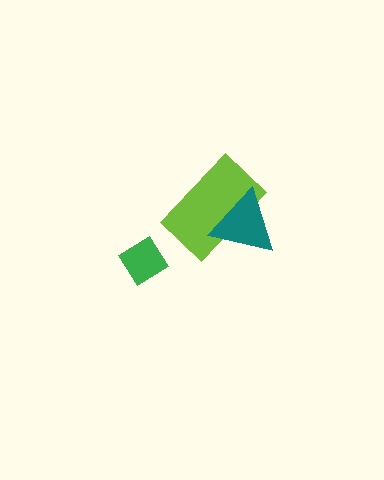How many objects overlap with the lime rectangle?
1 object overlaps with the lime rectangle.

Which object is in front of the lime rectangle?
The teal triangle is in front of the lime rectangle.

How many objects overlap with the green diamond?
0 objects overlap with the green diamond.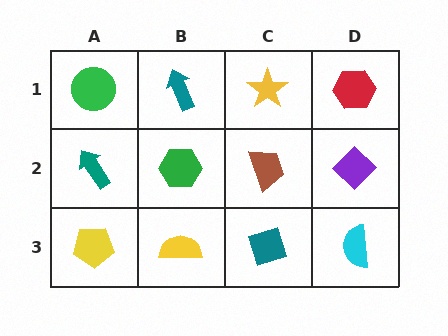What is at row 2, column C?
A brown trapezoid.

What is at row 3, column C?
A teal diamond.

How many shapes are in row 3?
4 shapes.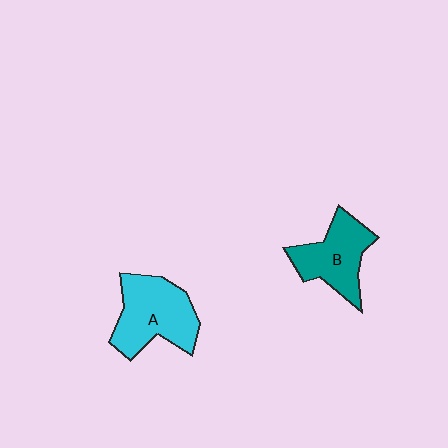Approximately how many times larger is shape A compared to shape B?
Approximately 1.2 times.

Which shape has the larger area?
Shape A (cyan).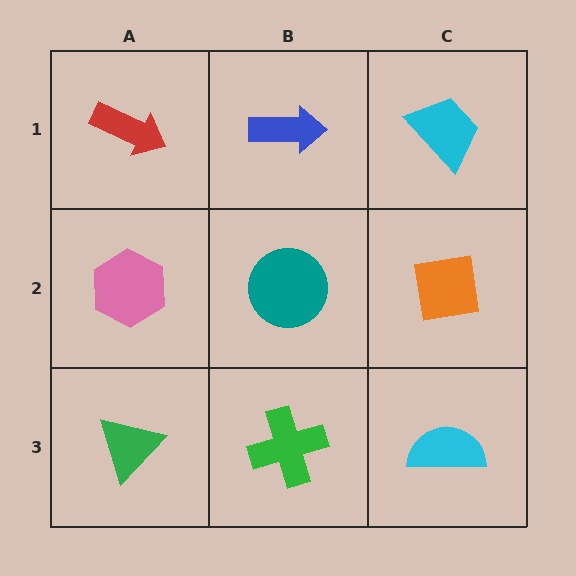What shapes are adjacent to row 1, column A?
A pink hexagon (row 2, column A), a blue arrow (row 1, column B).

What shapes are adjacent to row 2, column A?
A red arrow (row 1, column A), a green triangle (row 3, column A), a teal circle (row 2, column B).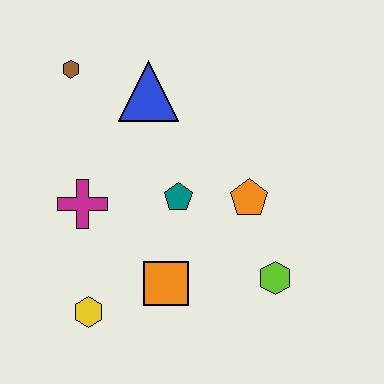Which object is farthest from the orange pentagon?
The brown hexagon is farthest from the orange pentagon.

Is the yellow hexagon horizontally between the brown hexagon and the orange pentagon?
Yes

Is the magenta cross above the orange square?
Yes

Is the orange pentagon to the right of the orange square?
Yes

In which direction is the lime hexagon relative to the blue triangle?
The lime hexagon is below the blue triangle.